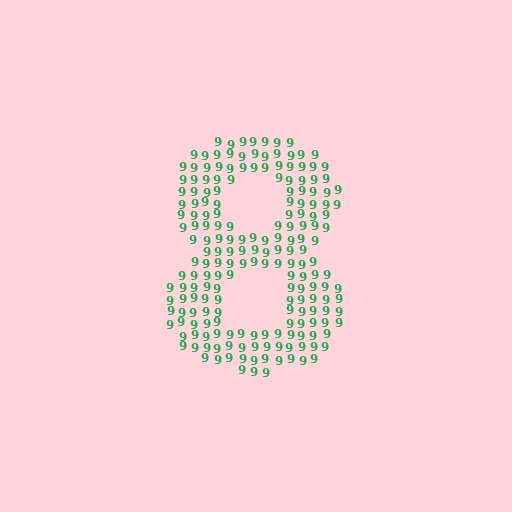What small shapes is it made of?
It is made of small digit 9's.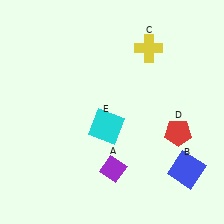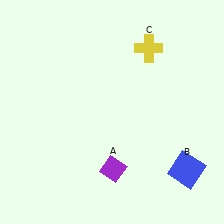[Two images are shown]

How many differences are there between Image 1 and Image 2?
There are 2 differences between the two images.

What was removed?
The red pentagon (D), the cyan square (E) were removed in Image 2.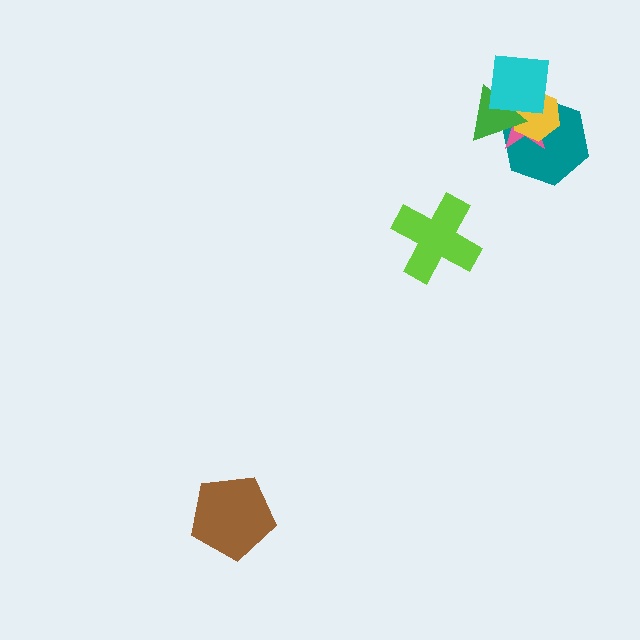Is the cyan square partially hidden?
No, no other shape covers it.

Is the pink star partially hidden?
Yes, it is partially covered by another shape.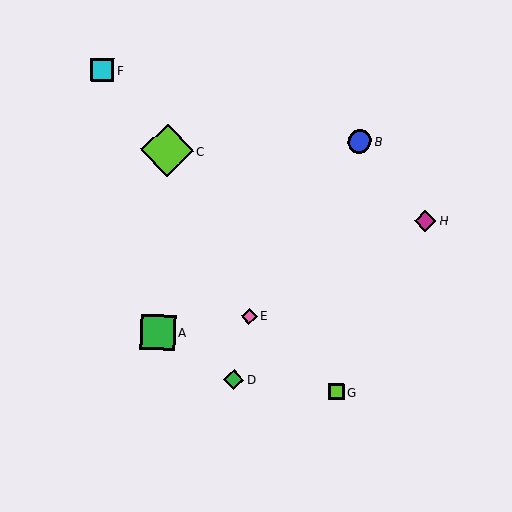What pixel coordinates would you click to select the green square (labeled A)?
Click at (158, 333) to select the green square A.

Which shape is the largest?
The lime diamond (labeled C) is the largest.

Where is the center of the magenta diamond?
The center of the magenta diamond is at (425, 221).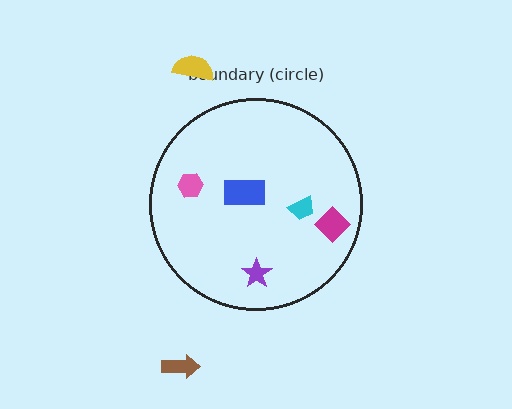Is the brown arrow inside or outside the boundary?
Outside.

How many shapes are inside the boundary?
5 inside, 2 outside.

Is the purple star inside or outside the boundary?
Inside.